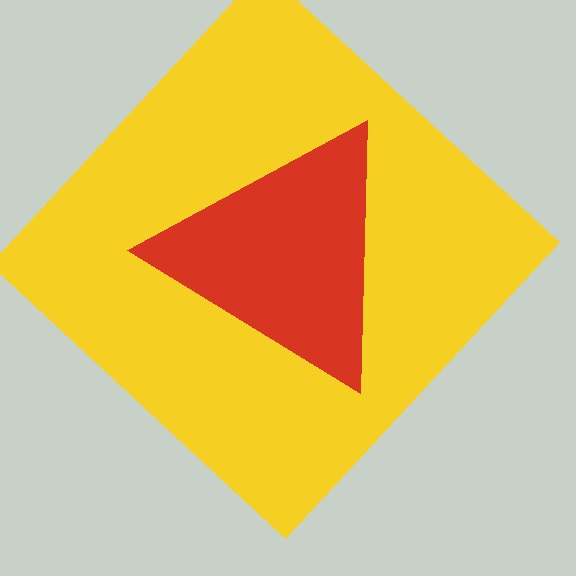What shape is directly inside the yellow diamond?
The red triangle.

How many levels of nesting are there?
2.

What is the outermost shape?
The yellow diamond.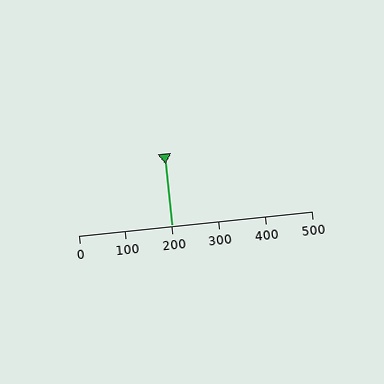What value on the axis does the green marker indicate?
The marker indicates approximately 200.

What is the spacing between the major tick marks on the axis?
The major ticks are spaced 100 apart.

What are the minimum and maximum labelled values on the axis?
The axis runs from 0 to 500.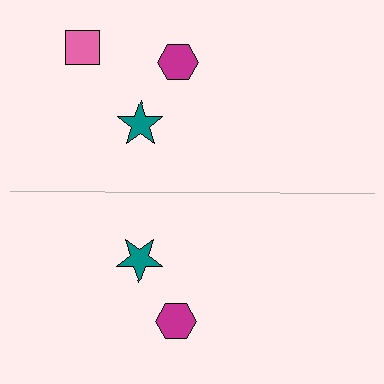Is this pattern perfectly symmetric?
No, the pattern is not perfectly symmetric. A pink square is missing from the bottom side.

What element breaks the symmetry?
A pink square is missing from the bottom side.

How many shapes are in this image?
There are 5 shapes in this image.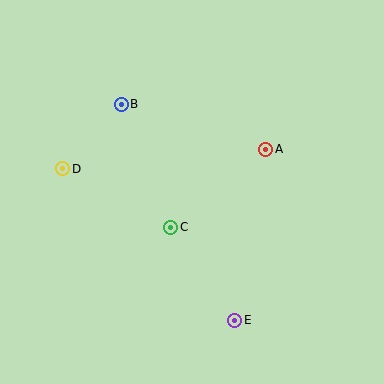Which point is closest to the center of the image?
Point C at (171, 227) is closest to the center.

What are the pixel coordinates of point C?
Point C is at (171, 227).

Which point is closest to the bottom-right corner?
Point E is closest to the bottom-right corner.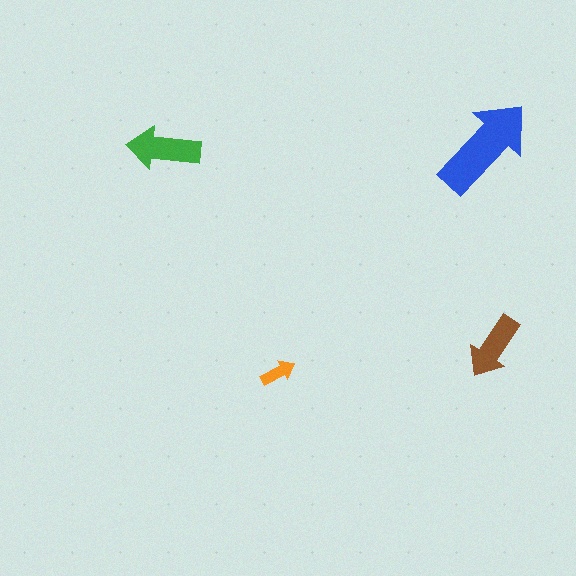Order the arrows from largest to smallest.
the blue one, the green one, the brown one, the orange one.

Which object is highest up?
The blue arrow is topmost.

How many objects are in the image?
There are 4 objects in the image.